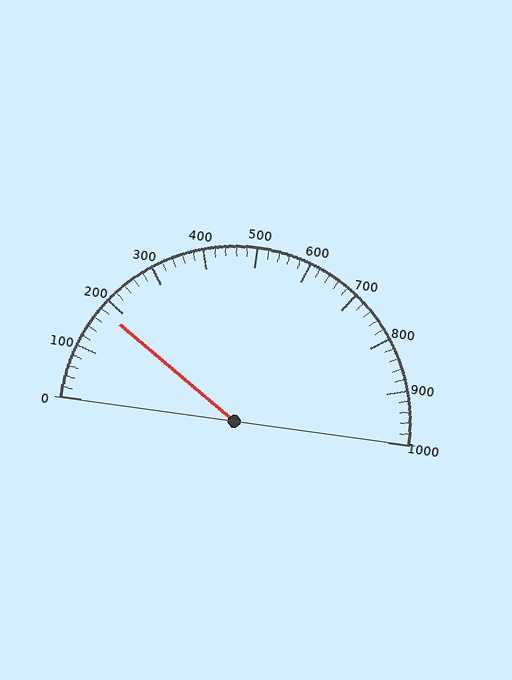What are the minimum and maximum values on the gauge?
The gauge ranges from 0 to 1000.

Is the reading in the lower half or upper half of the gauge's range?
The reading is in the lower half of the range (0 to 1000).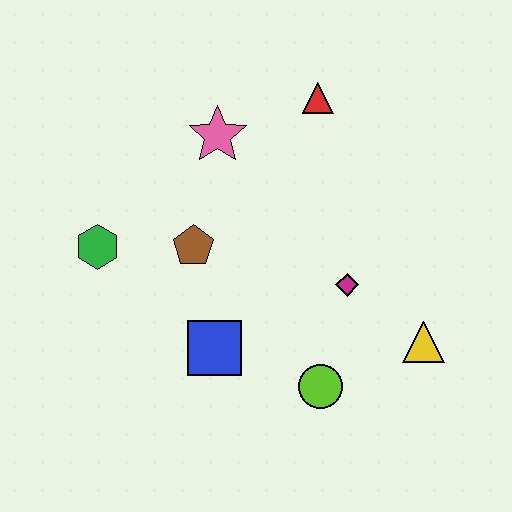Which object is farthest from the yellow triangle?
The green hexagon is farthest from the yellow triangle.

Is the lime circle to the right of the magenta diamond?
No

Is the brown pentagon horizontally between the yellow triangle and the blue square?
No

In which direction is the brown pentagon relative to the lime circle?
The brown pentagon is above the lime circle.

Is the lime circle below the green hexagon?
Yes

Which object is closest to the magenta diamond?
The yellow triangle is closest to the magenta diamond.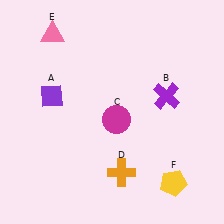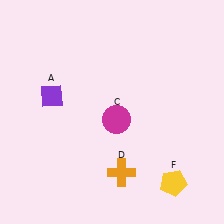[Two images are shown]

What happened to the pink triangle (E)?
The pink triangle (E) was removed in Image 2. It was in the top-left area of Image 1.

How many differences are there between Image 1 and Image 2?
There are 2 differences between the two images.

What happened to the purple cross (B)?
The purple cross (B) was removed in Image 2. It was in the top-right area of Image 1.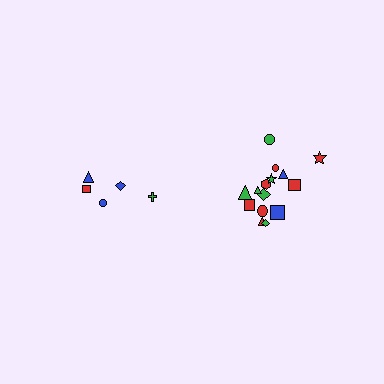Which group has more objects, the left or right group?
The right group.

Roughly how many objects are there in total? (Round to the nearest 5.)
Roughly 20 objects in total.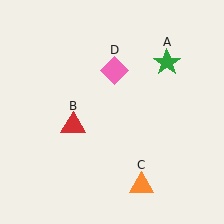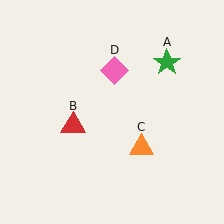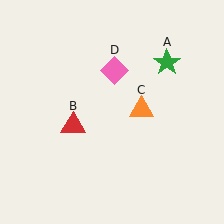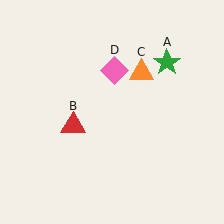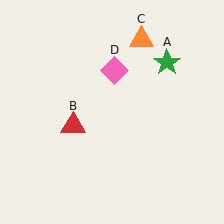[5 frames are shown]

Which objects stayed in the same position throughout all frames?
Green star (object A) and red triangle (object B) and pink diamond (object D) remained stationary.